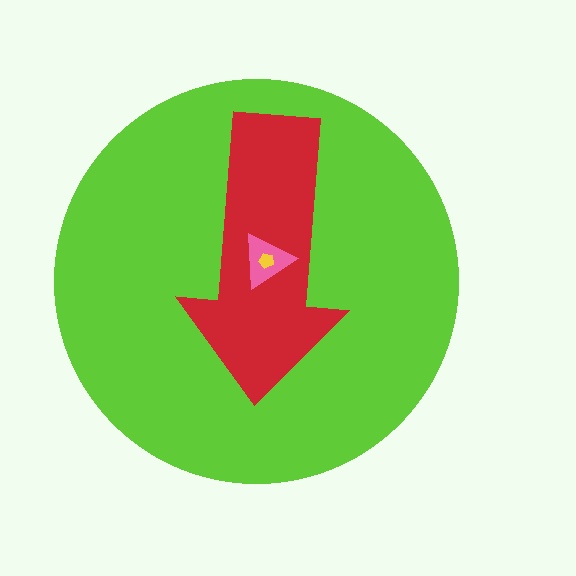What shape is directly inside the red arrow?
The pink triangle.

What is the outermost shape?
The lime circle.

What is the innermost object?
The yellow pentagon.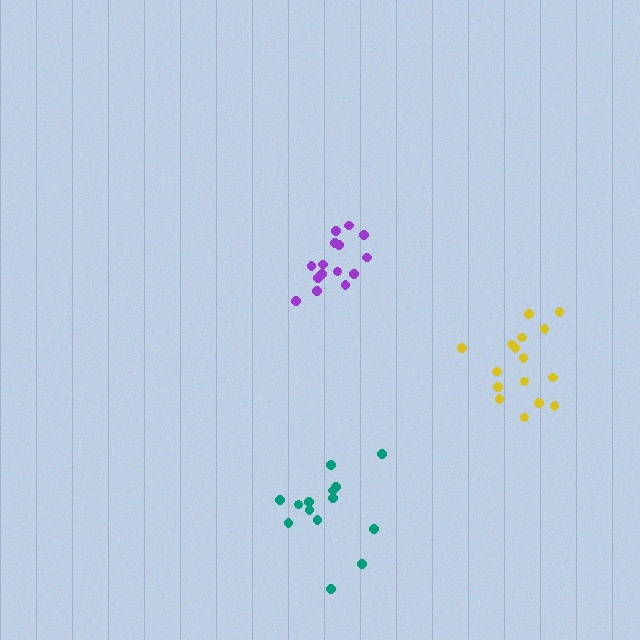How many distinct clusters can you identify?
There are 3 distinct clusters.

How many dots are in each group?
Group 1: 15 dots, Group 2: 16 dots, Group 3: 14 dots (45 total).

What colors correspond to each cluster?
The clusters are colored: purple, yellow, teal.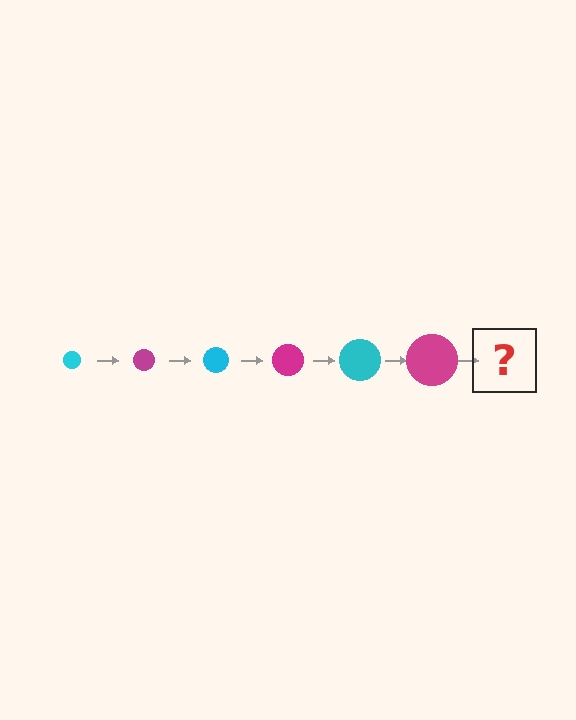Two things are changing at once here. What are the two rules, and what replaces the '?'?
The two rules are that the circle grows larger each step and the color cycles through cyan and magenta. The '?' should be a cyan circle, larger than the previous one.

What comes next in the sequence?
The next element should be a cyan circle, larger than the previous one.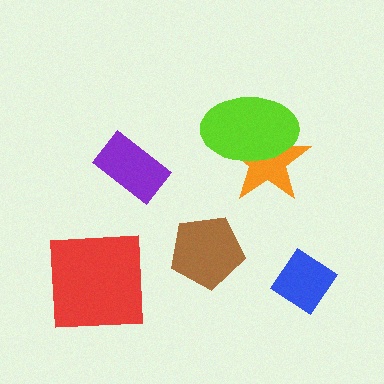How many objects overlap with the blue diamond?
0 objects overlap with the blue diamond.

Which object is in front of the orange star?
The lime ellipse is in front of the orange star.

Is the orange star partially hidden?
Yes, it is partially covered by another shape.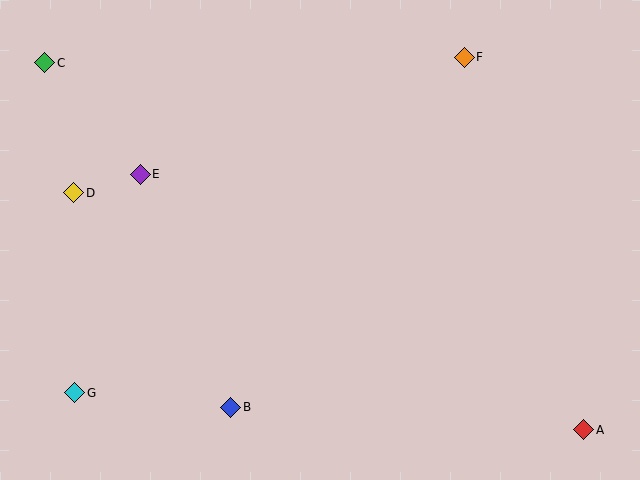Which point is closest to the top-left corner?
Point C is closest to the top-left corner.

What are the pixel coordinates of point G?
Point G is at (75, 393).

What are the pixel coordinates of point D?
Point D is at (74, 193).